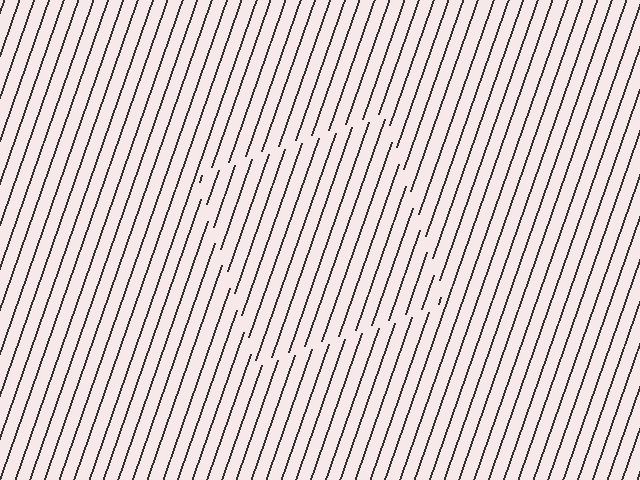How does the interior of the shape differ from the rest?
The interior of the shape contains the same grating, shifted by half a period — the contour is defined by the phase discontinuity where line-ends from the inner and outer gratings abut.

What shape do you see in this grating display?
An illusory square. The interior of the shape contains the same grating, shifted by half a period — the contour is defined by the phase discontinuity where line-ends from the inner and outer gratings abut.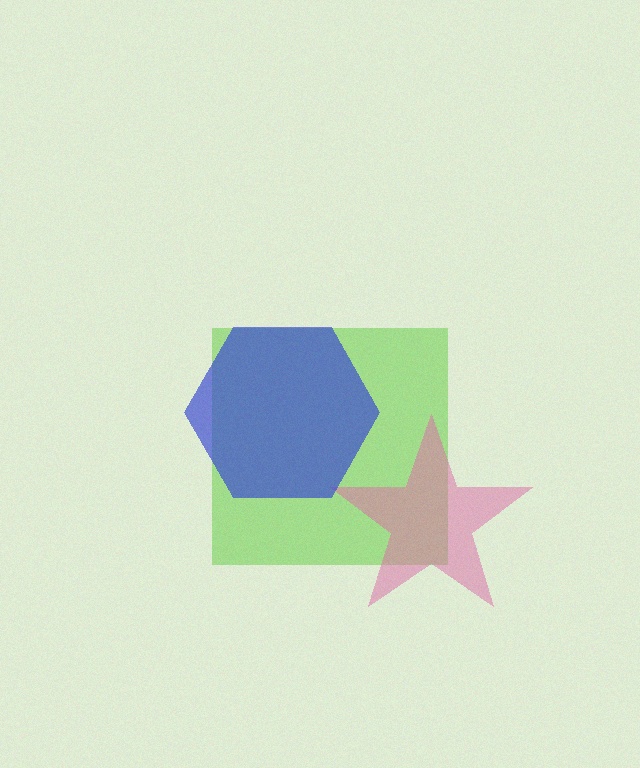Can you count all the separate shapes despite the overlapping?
Yes, there are 3 separate shapes.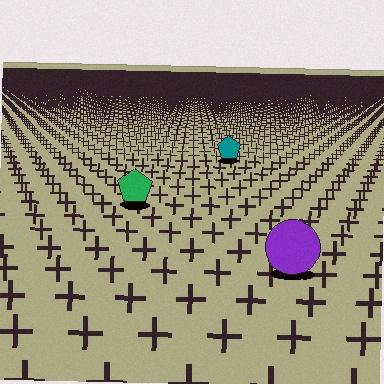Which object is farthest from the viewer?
The teal pentagon is farthest from the viewer. It appears smaller and the ground texture around it is denser.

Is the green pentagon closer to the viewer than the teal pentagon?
Yes. The green pentagon is closer — you can tell from the texture gradient: the ground texture is coarser near it.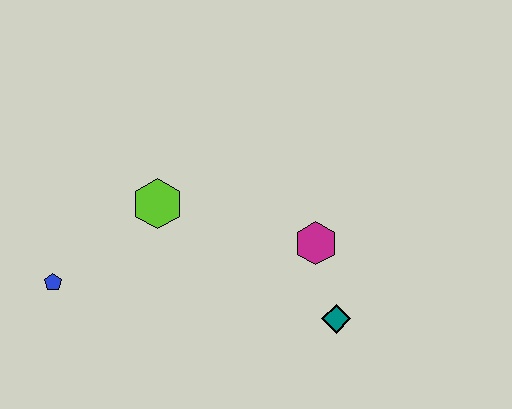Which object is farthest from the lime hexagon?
The teal diamond is farthest from the lime hexagon.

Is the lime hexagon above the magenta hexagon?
Yes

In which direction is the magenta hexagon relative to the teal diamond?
The magenta hexagon is above the teal diamond.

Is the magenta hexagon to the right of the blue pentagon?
Yes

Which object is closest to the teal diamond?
The magenta hexagon is closest to the teal diamond.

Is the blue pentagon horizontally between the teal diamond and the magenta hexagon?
No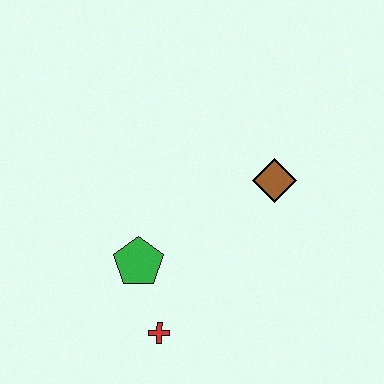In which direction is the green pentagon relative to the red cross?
The green pentagon is above the red cross.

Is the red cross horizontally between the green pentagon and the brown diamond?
Yes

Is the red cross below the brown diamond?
Yes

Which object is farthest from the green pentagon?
The brown diamond is farthest from the green pentagon.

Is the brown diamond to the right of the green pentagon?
Yes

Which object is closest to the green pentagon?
The red cross is closest to the green pentagon.